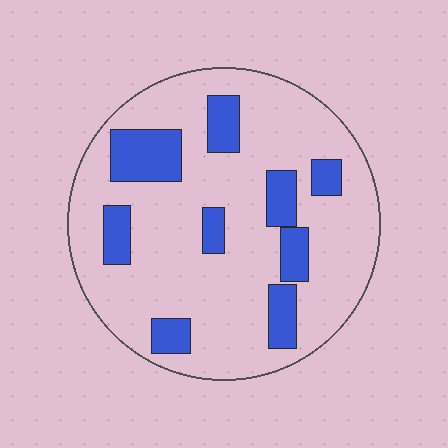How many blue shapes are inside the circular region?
9.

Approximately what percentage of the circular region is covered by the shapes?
Approximately 20%.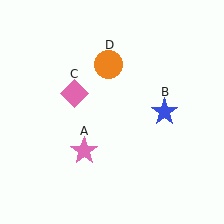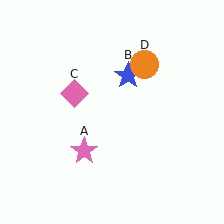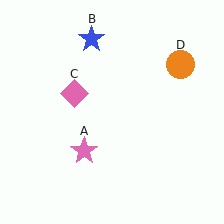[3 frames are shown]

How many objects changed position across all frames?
2 objects changed position: blue star (object B), orange circle (object D).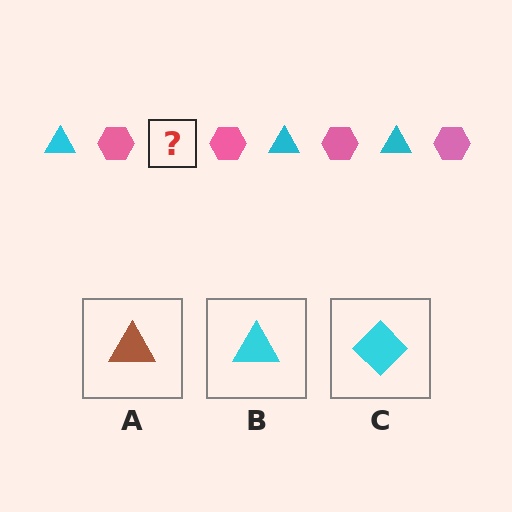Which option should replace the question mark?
Option B.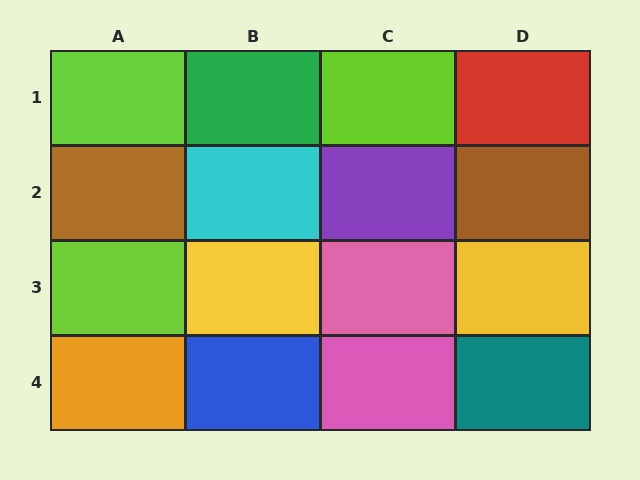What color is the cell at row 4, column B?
Blue.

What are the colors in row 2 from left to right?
Brown, cyan, purple, brown.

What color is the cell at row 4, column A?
Orange.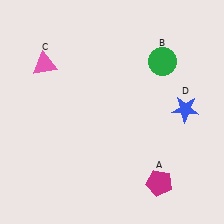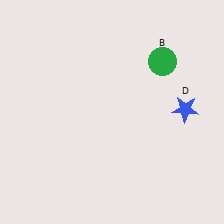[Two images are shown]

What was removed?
The magenta pentagon (A), the pink triangle (C) were removed in Image 2.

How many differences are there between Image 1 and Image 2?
There are 2 differences between the two images.